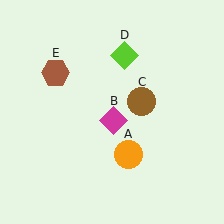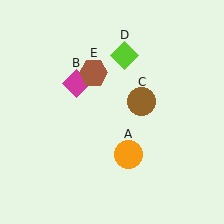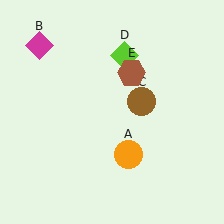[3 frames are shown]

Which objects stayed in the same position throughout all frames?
Orange circle (object A) and brown circle (object C) and lime diamond (object D) remained stationary.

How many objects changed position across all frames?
2 objects changed position: magenta diamond (object B), brown hexagon (object E).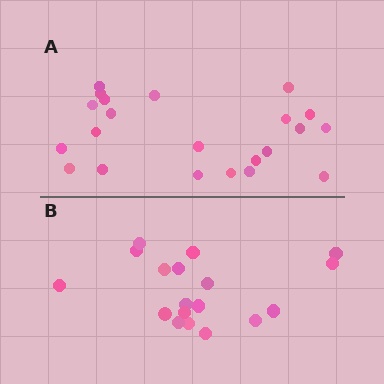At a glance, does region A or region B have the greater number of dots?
Region A (the top region) has more dots.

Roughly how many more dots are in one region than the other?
Region A has about 4 more dots than region B.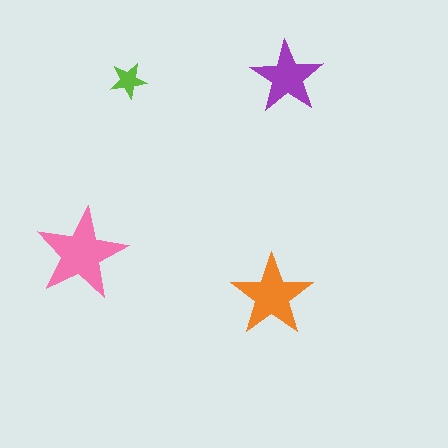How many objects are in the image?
There are 4 objects in the image.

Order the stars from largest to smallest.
the pink one, the orange one, the purple one, the lime one.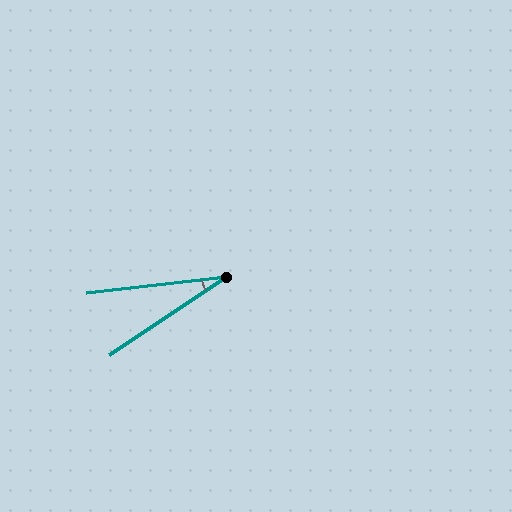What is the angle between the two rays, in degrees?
Approximately 27 degrees.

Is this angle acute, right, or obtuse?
It is acute.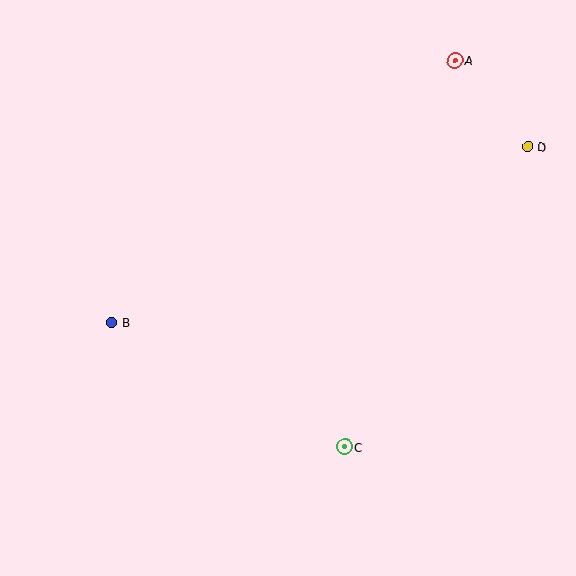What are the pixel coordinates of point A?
Point A is at (455, 60).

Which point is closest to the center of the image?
Point C at (344, 447) is closest to the center.